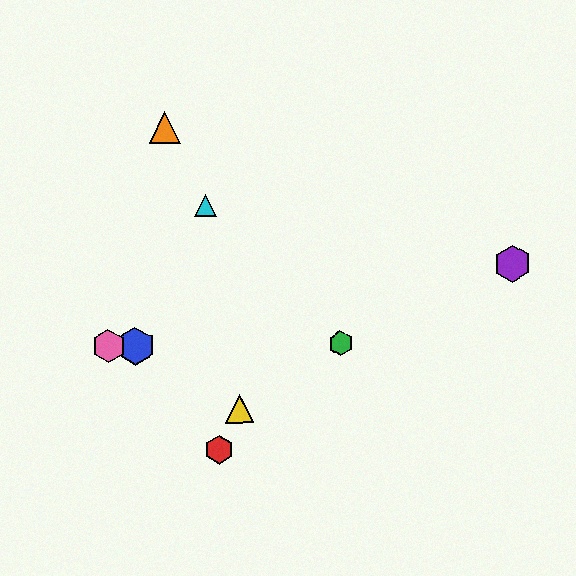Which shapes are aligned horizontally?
The blue hexagon, the green hexagon, the pink hexagon are aligned horizontally.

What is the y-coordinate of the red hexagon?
The red hexagon is at y≈450.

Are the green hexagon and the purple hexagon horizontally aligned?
No, the green hexagon is at y≈344 and the purple hexagon is at y≈264.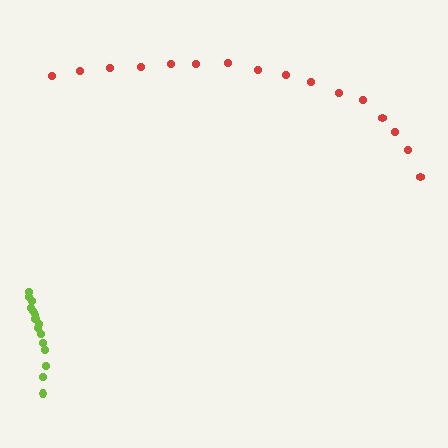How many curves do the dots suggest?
There are 2 distinct paths.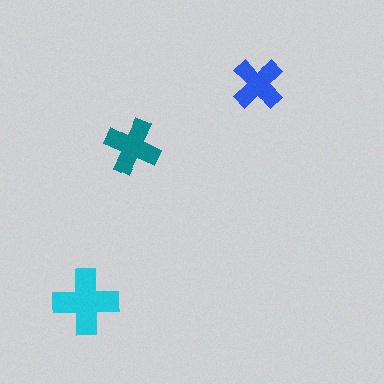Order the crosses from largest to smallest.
the cyan one, the teal one, the blue one.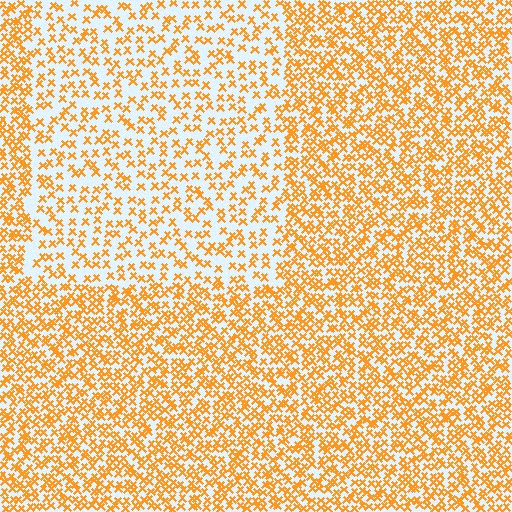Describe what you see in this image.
The image contains small orange elements arranged at two different densities. A rectangle-shaped region is visible where the elements are less densely packed than the surrounding area.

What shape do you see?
I see a rectangle.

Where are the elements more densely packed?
The elements are more densely packed outside the rectangle boundary.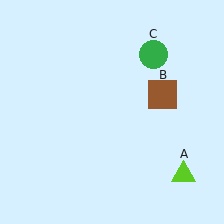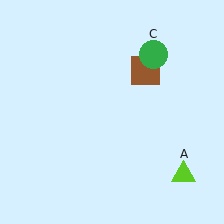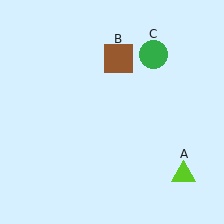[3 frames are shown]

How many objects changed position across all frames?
1 object changed position: brown square (object B).